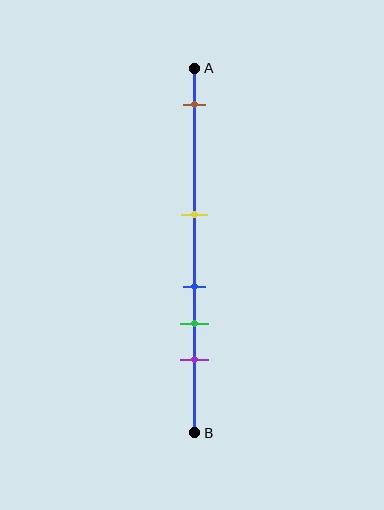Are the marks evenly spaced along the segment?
No, the marks are not evenly spaced.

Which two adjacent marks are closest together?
The blue and green marks are the closest adjacent pair.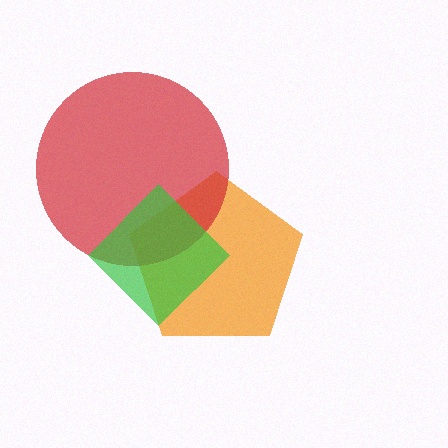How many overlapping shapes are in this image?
There are 3 overlapping shapes in the image.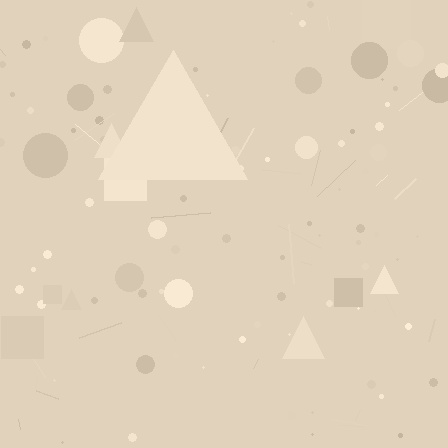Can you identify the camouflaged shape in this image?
The camouflaged shape is a triangle.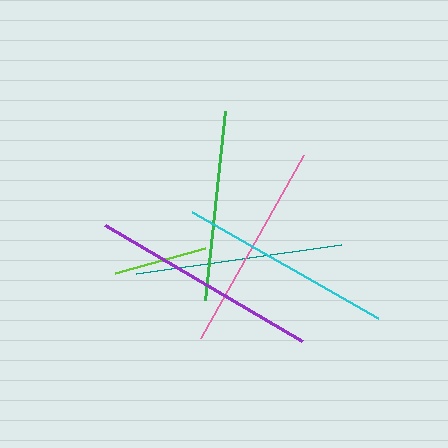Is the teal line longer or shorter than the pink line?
The pink line is longer than the teal line.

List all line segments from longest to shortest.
From longest to shortest: purple, cyan, pink, teal, green, lime.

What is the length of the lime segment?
The lime segment is approximately 93 pixels long.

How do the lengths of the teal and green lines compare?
The teal and green lines are approximately the same length.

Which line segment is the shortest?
The lime line is the shortest at approximately 93 pixels.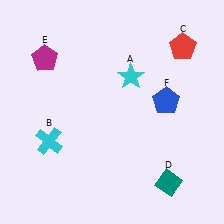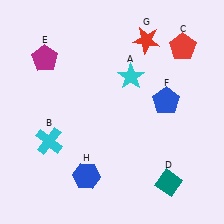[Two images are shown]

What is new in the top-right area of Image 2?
A red star (G) was added in the top-right area of Image 2.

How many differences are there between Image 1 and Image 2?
There are 2 differences between the two images.